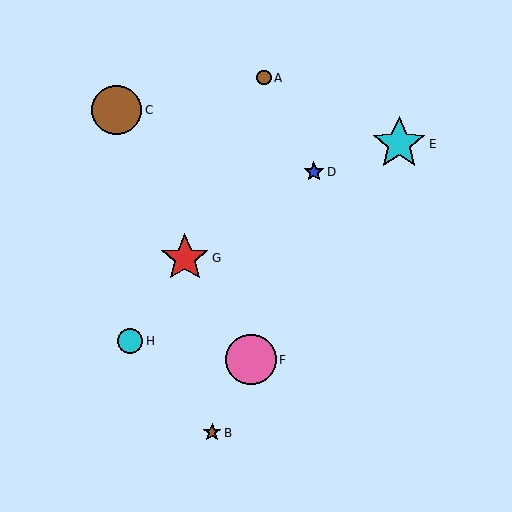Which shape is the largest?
The cyan star (labeled E) is the largest.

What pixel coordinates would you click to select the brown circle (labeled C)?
Click at (117, 110) to select the brown circle C.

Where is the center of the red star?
The center of the red star is at (185, 258).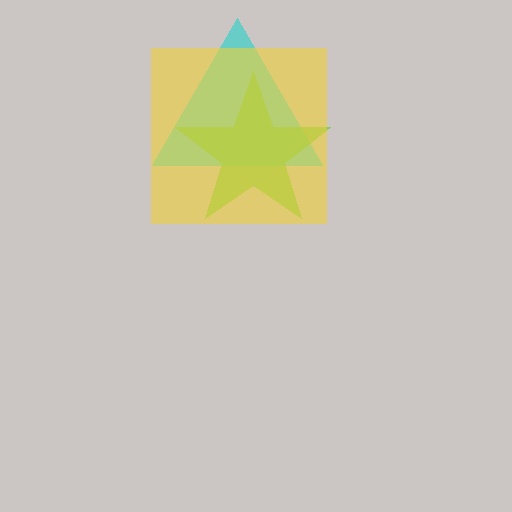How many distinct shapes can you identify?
There are 3 distinct shapes: a cyan triangle, a lime star, a yellow square.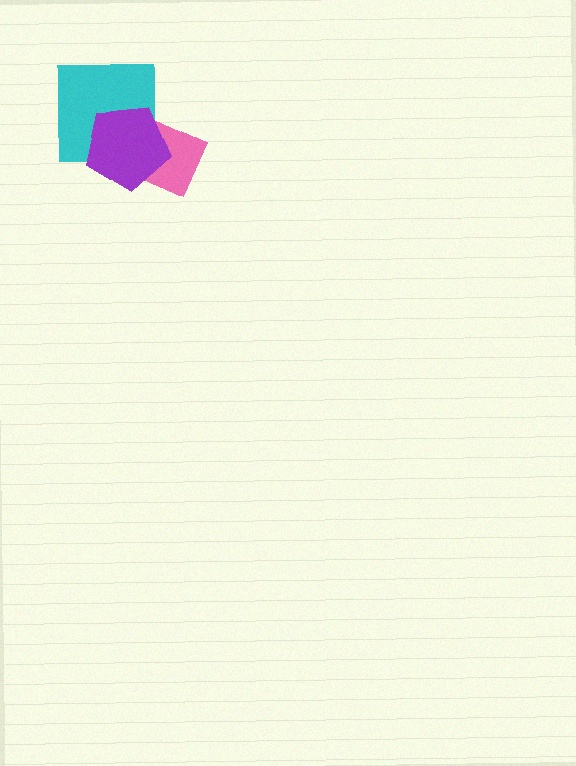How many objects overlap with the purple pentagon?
2 objects overlap with the purple pentagon.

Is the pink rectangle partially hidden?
Yes, it is partially covered by another shape.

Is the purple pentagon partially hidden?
No, no other shape covers it.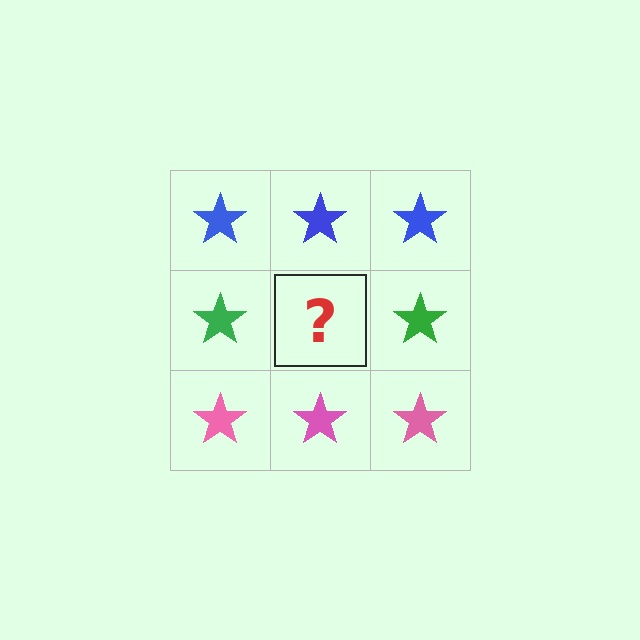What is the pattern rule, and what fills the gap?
The rule is that each row has a consistent color. The gap should be filled with a green star.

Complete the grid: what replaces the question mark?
The question mark should be replaced with a green star.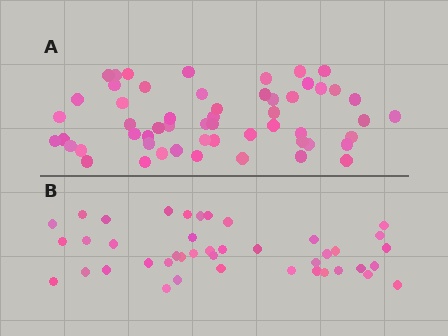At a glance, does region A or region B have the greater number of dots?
Region A (the top region) has more dots.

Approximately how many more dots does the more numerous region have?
Region A has approximately 15 more dots than region B.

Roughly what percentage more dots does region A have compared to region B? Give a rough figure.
About 30% more.